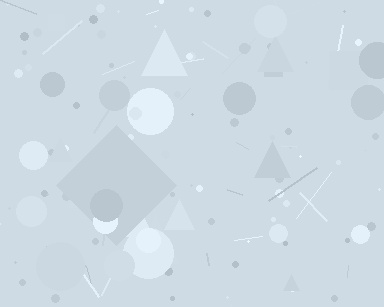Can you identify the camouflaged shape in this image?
The camouflaged shape is a diamond.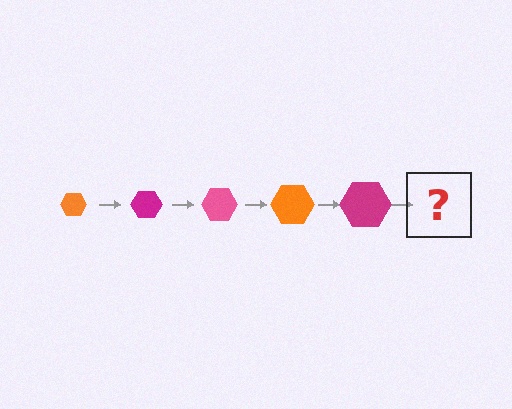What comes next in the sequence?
The next element should be a pink hexagon, larger than the previous one.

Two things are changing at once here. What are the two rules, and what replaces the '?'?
The two rules are that the hexagon grows larger each step and the color cycles through orange, magenta, and pink. The '?' should be a pink hexagon, larger than the previous one.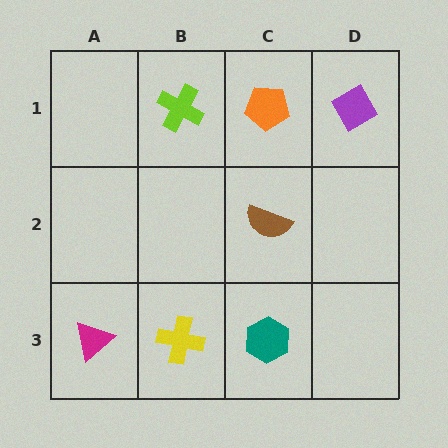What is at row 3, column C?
A teal hexagon.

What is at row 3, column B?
A yellow cross.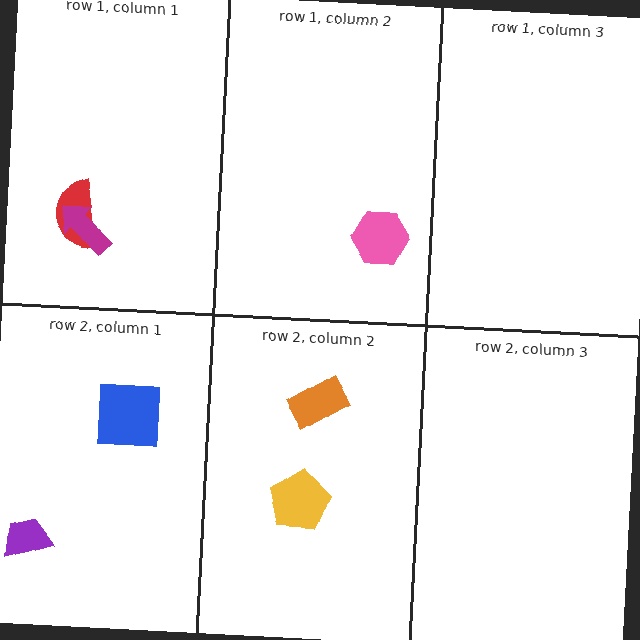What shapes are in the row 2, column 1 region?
The blue square, the purple trapezoid.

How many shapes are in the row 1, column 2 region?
1.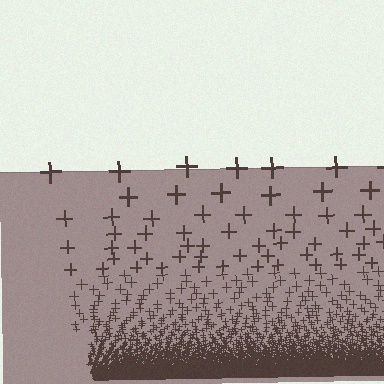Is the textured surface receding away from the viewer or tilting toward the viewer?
The surface appears to tilt toward the viewer. Texture elements get larger and sparser toward the top.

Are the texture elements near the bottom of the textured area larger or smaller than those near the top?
Smaller. The gradient is inverted — elements near the bottom are smaller and denser.